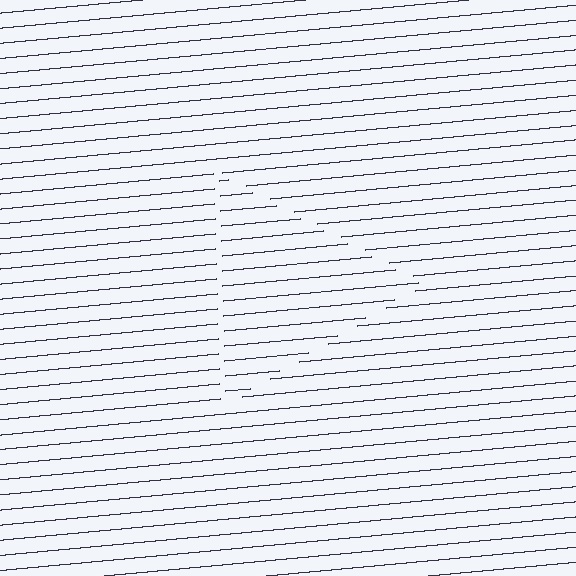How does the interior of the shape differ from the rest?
The interior of the shape contains the same grating, shifted by half a period — the contour is defined by the phase discontinuity where line-ends from the inner and outer gratings abut.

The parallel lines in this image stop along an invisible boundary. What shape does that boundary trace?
An illusory triangle. The interior of the shape contains the same grating, shifted by half a period — the contour is defined by the phase discontinuity where line-ends from the inner and outer gratings abut.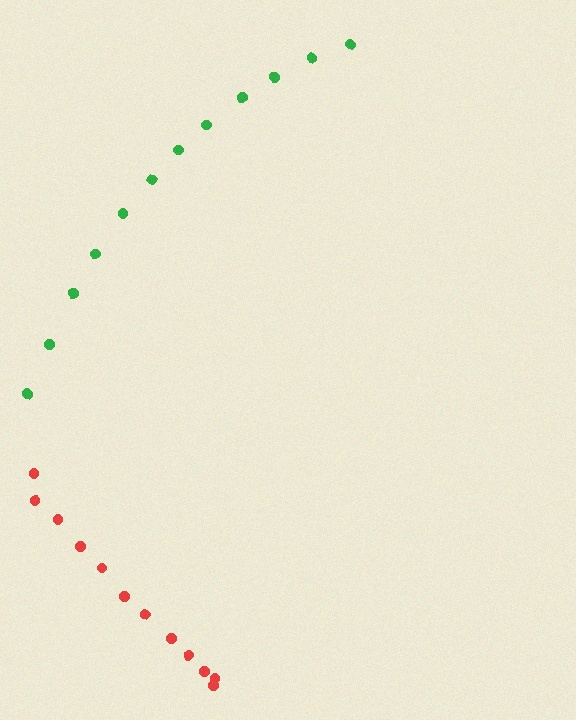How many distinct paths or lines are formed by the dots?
There are 2 distinct paths.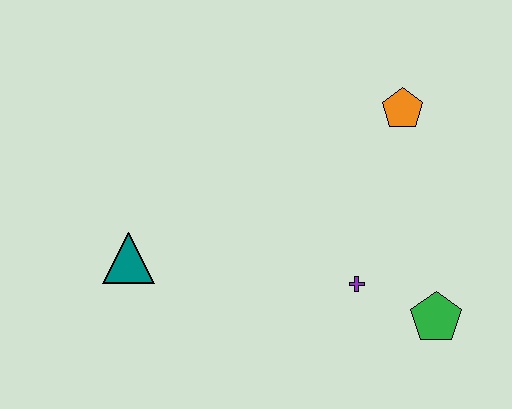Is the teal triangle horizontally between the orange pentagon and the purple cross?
No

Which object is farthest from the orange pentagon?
The teal triangle is farthest from the orange pentagon.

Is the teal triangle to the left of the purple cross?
Yes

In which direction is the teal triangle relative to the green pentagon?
The teal triangle is to the left of the green pentagon.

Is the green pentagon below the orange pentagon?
Yes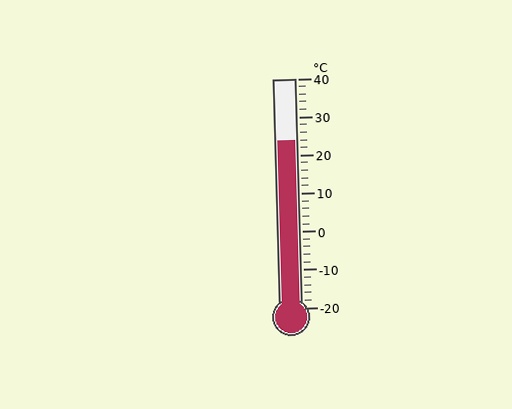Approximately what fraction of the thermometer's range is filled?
The thermometer is filled to approximately 75% of its range.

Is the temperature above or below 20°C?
The temperature is above 20°C.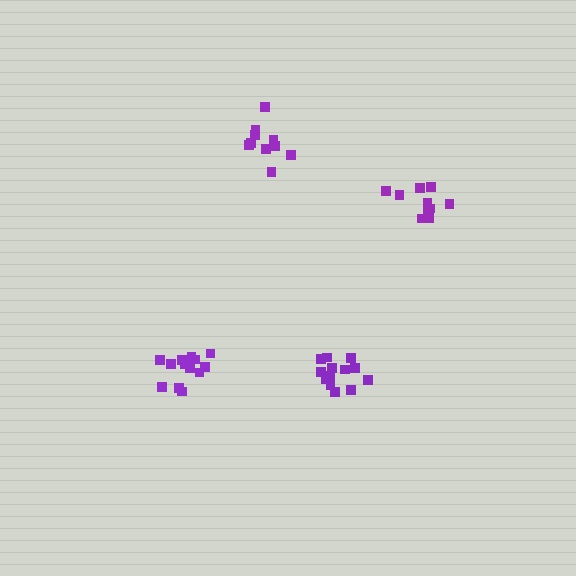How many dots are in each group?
Group 1: 13 dots, Group 2: 10 dots, Group 3: 10 dots, Group 4: 13 dots (46 total).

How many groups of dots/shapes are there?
There are 4 groups.